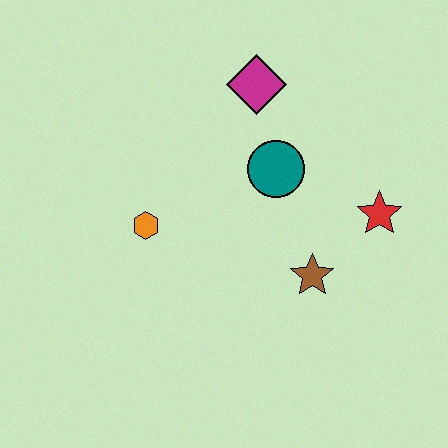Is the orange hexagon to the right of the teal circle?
No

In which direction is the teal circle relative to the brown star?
The teal circle is above the brown star.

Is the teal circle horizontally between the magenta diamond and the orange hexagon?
No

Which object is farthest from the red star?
The orange hexagon is farthest from the red star.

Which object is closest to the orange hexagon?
The teal circle is closest to the orange hexagon.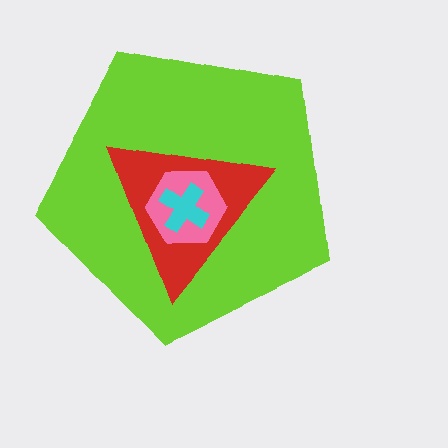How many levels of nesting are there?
4.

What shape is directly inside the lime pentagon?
The red triangle.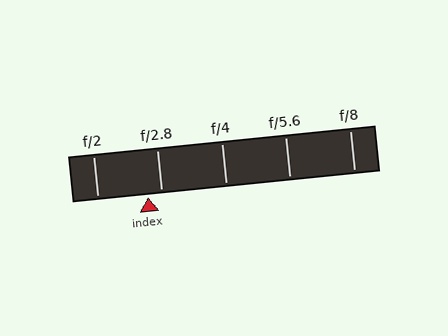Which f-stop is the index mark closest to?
The index mark is closest to f/2.8.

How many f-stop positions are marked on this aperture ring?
There are 5 f-stop positions marked.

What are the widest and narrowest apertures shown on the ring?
The widest aperture shown is f/2 and the narrowest is f/8.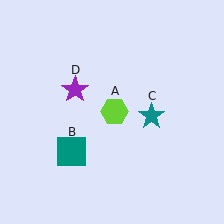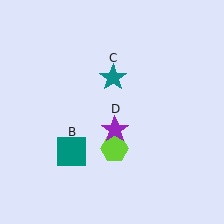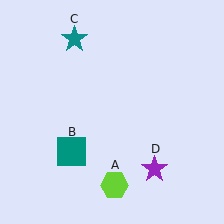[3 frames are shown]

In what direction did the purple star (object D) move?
The purple star (object D) moved down and to the right.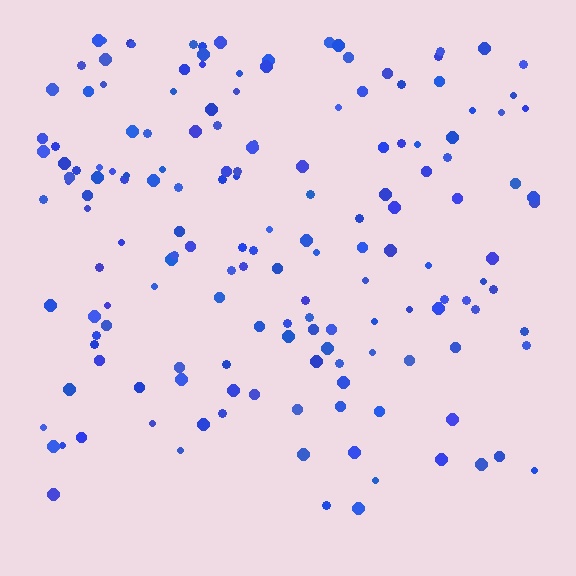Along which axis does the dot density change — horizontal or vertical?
Vertical.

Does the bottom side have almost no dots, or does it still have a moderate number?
Still a moderate number, just noticeably fewer than the top.